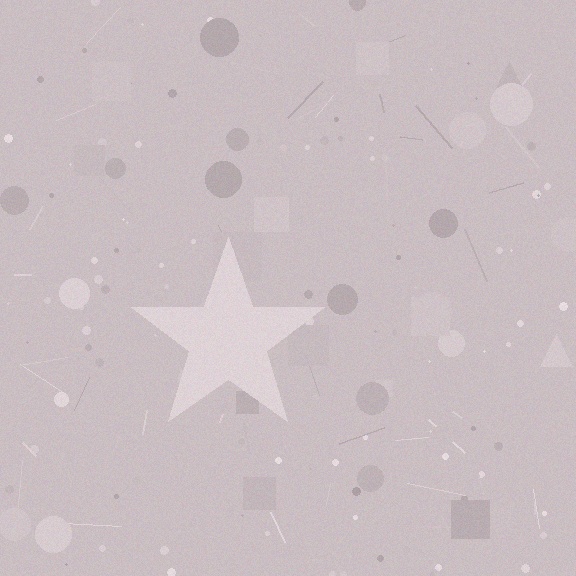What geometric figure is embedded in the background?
A star is embedded in the background.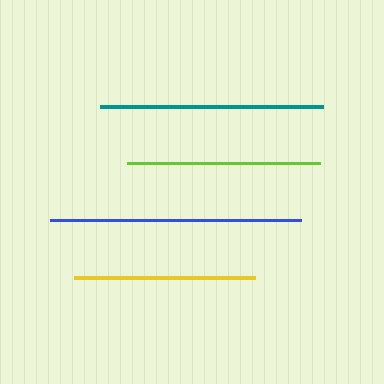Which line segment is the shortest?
The yellow line is the shortest at approximately 181 pixels.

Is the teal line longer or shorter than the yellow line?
The teal line is longer than the yellow line.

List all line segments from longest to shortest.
From longest to shortest: blue, teal, lime, yellow.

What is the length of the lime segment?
The lime segment is approximately 193 pixels long.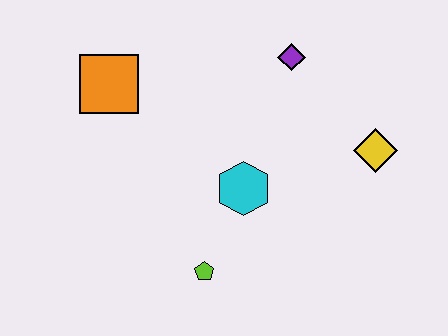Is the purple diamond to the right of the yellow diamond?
No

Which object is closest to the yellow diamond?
The purple diamond is closest to the yellow diamond.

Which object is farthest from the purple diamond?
The lime pentagon is farthest from the purple diamond.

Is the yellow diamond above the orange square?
No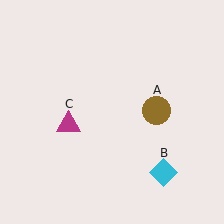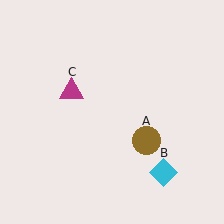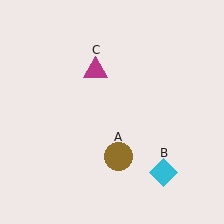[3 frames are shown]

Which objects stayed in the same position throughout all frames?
Cyan diamond (object B) remained stationary.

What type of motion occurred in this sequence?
The brown circle (object A), magenta triangle (object C) rotated clockwise around the center of the scene.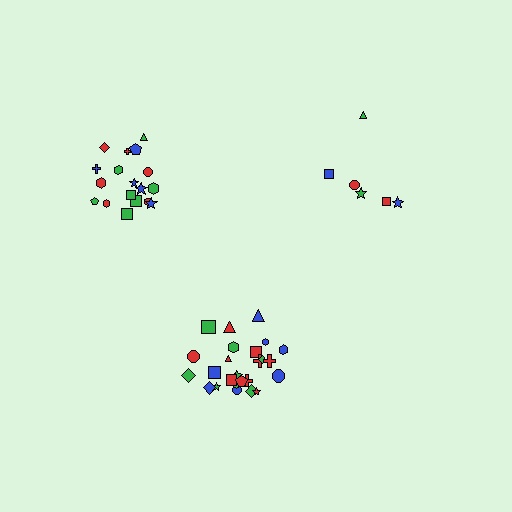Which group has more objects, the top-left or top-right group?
The top-left group.